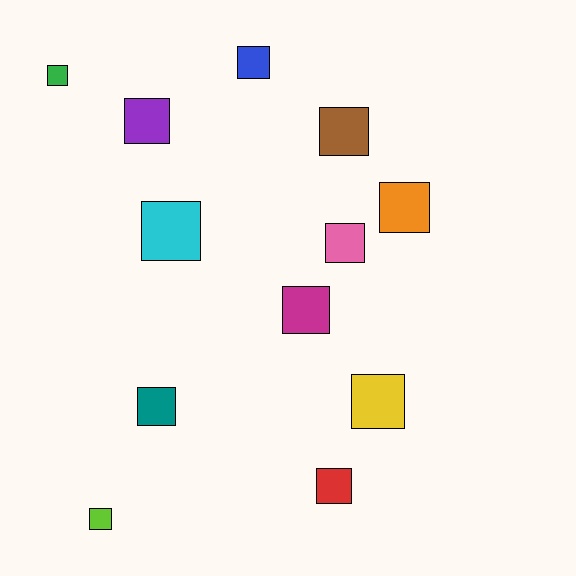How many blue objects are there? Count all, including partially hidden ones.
There is 1 blue object.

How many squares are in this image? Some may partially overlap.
There are 12 squares.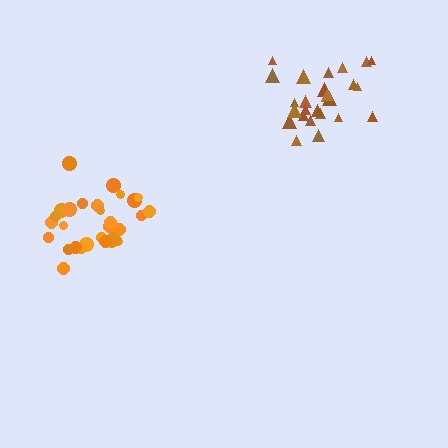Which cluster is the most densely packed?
Orange.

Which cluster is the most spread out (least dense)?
Brown.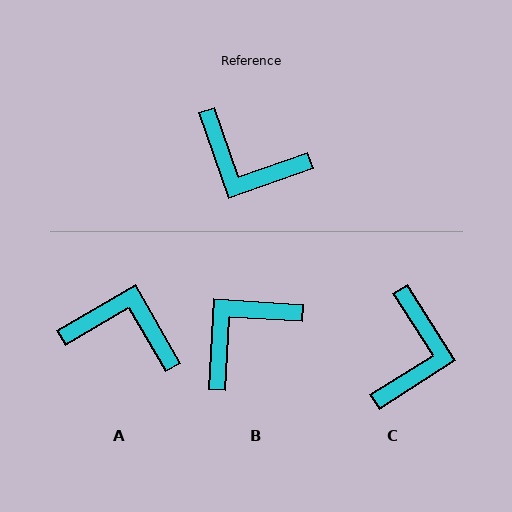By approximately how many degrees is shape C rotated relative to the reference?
Approximately 103 degrees counter-clockwise.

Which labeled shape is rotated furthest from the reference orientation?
A, about 169 degrees away.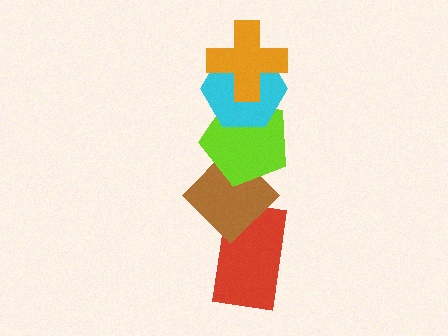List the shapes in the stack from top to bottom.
From top to bottom: the orange cross, the cyan hexagon, the lime pentagon, the brown diamond, the red rectangle.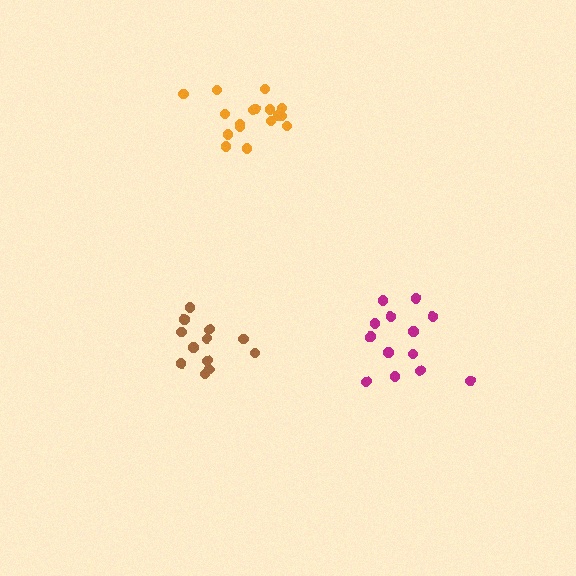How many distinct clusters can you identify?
There are 3 distinct clusters.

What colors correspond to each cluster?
The clusters are colored: magenta, orange, brown.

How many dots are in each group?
Group 1: 13 dots, Group 2: 17 dots, Group 3: 12 dots (42 total).